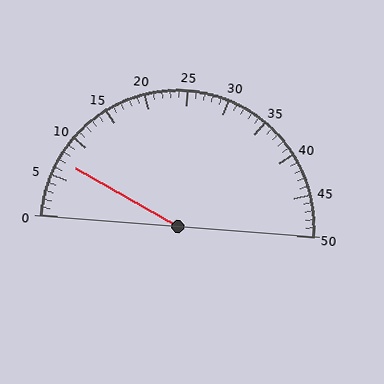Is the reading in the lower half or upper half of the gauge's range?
The reading is in the lower half of the range (0 to 50).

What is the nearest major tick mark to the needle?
The nearest major tick mark is 5.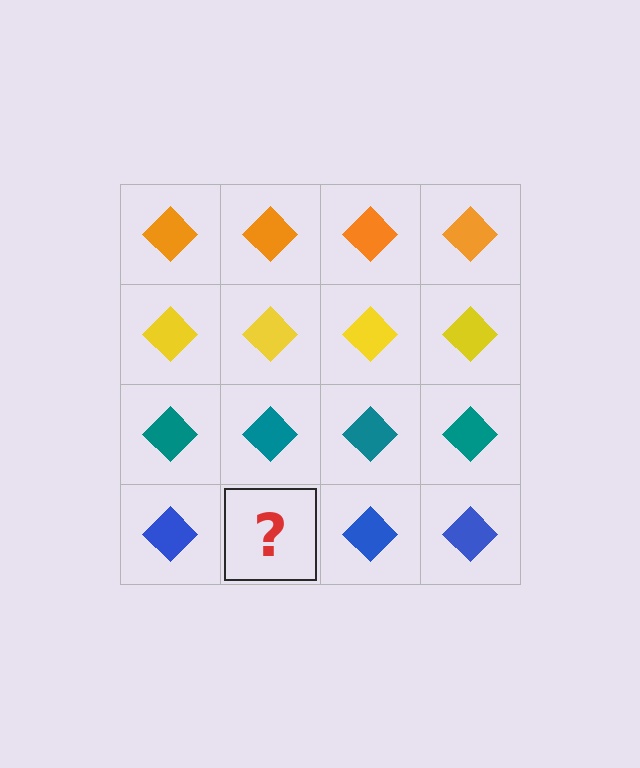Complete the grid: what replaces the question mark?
The question mark should be replaced with a blue diamond.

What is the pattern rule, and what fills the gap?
The rule is that each row has a consistent color. The gap should be filled with a blue diamond.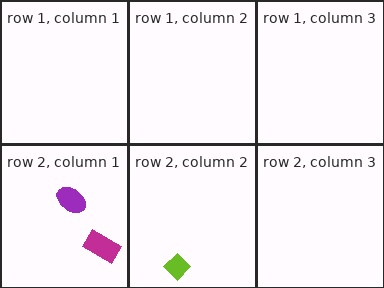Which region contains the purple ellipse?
The row 2, column 1 region.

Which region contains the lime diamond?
The row 2, column 2 region.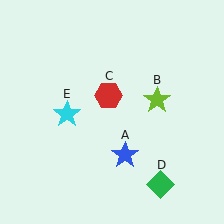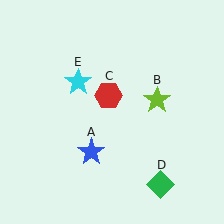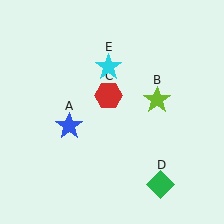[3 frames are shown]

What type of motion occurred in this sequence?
The blue star (object A), cyan star (object E) rotated clockwise around the center of the scene.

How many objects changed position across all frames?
2 objects changed position: blue star (object A), cyan star (object E).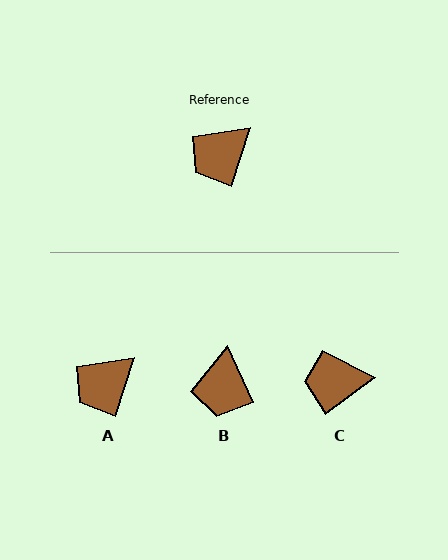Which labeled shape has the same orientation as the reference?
A.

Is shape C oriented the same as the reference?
No, it is off by about 36 degrees.